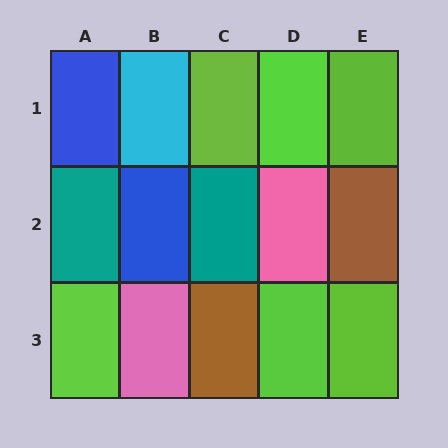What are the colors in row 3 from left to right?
Lime, pink, brown, lime, lime.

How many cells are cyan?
1 cell is cyan.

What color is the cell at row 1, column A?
Blue.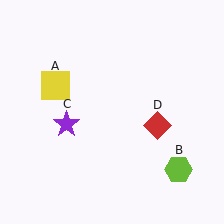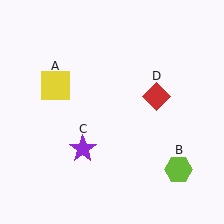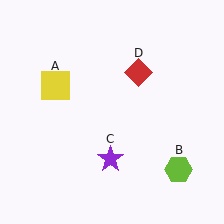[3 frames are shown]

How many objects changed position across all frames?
2 objects changed position: purple star (object C), red diamond (object D).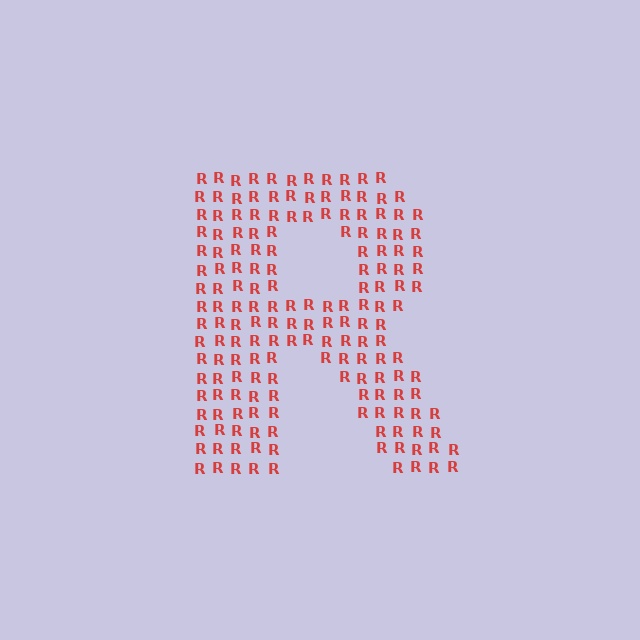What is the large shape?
The large shape is the letter R.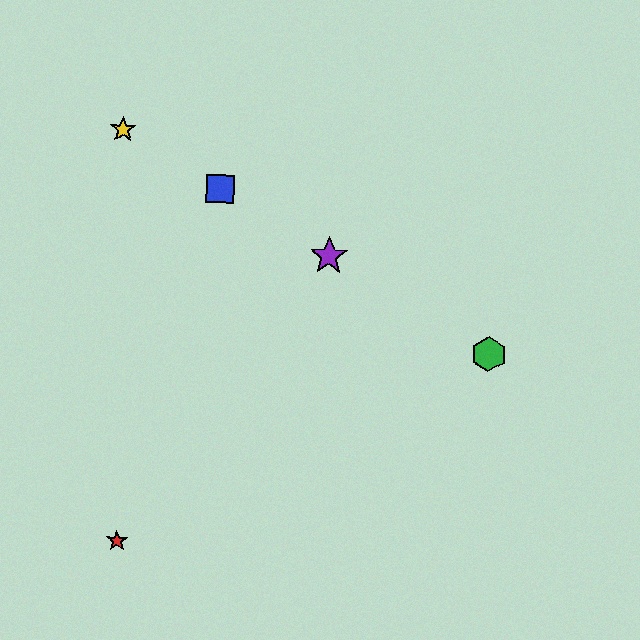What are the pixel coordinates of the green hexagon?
The green hexagon is at (489, 354).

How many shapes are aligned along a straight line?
4 shapes (the blue square, the green hexagon, the yellow star, the purple star) are aligned along a straight line.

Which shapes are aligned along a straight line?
The blue square, the green hexagon, the yellow star, the purple star are aligned along a straight line.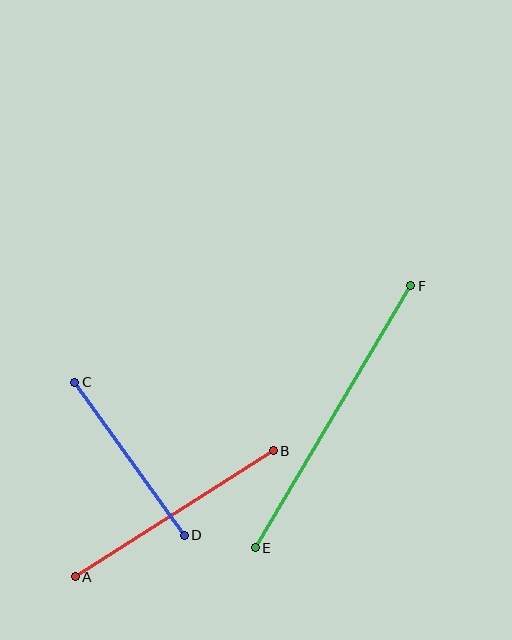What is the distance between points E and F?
The distance is approximately 305 pixels.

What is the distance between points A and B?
The distance is approximately 235 pixels.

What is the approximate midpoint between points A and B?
The midpoint is at approximately (174, 514) pixels.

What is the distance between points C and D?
The distance is approximately 188 pixels.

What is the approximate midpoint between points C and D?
The midpoint is at approximately (129, 459) pixels.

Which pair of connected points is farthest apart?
Points E and F are farthest apart.